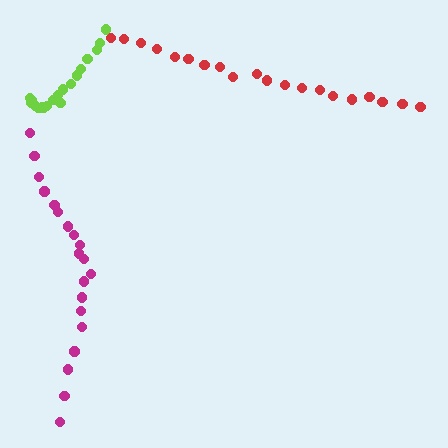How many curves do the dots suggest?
There are 3 distinct paths.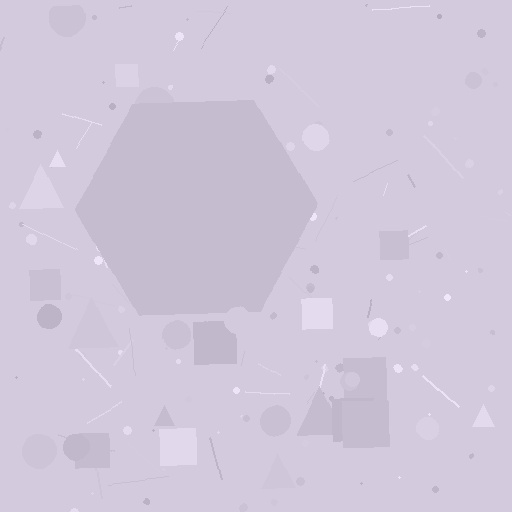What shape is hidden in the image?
A hexagon is hidden in the image.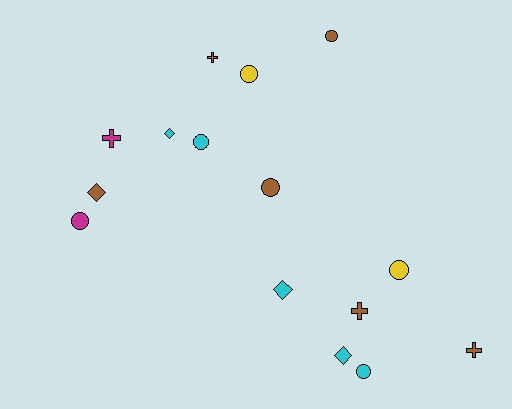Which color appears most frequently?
Brown, with 6 objects.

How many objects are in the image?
There are 15 objects.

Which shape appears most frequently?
Circle, with 7 objects.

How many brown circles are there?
There are 2 brown circles.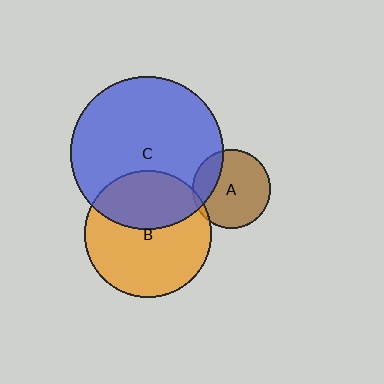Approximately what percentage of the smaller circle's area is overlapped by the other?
Approximately 35%.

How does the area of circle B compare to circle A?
Approximately 2.6 times.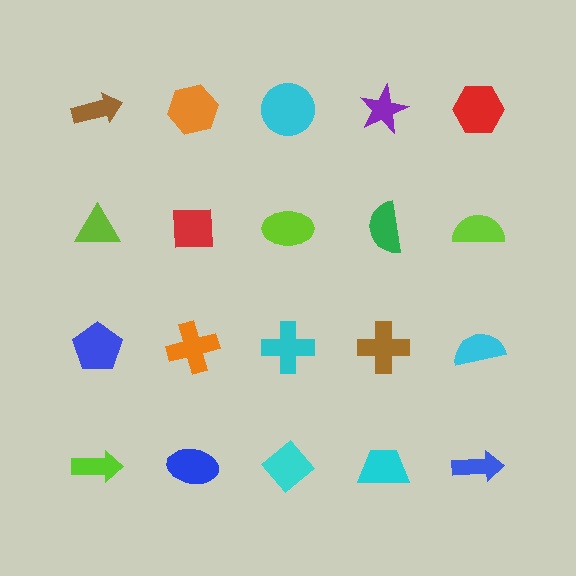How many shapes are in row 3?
5 shapes.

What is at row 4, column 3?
A cyan diamond.